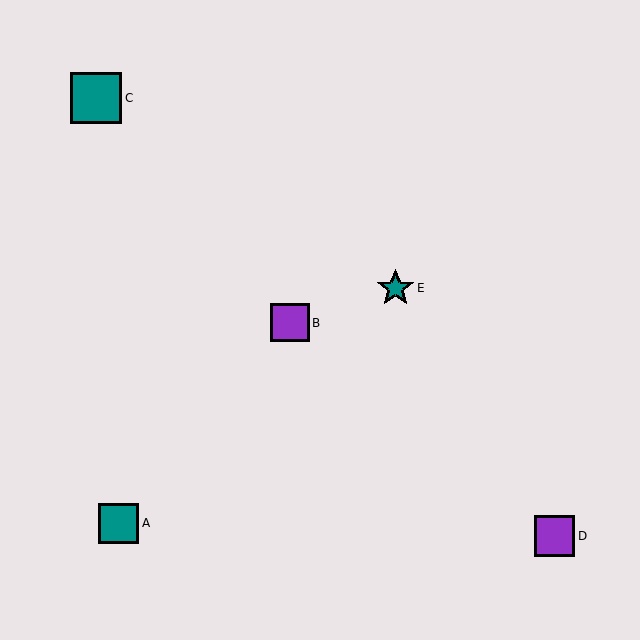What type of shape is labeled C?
Shape C is a teal square.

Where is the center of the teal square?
The center of the teal square is at (96, 98).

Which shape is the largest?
The teal square (labeled C) is the largest.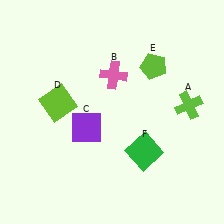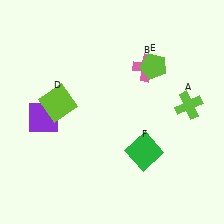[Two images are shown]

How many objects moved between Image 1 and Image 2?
2 objects moved between the two images.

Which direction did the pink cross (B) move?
The pink cross (B) moved right.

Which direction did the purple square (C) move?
The purple square (C) moved left.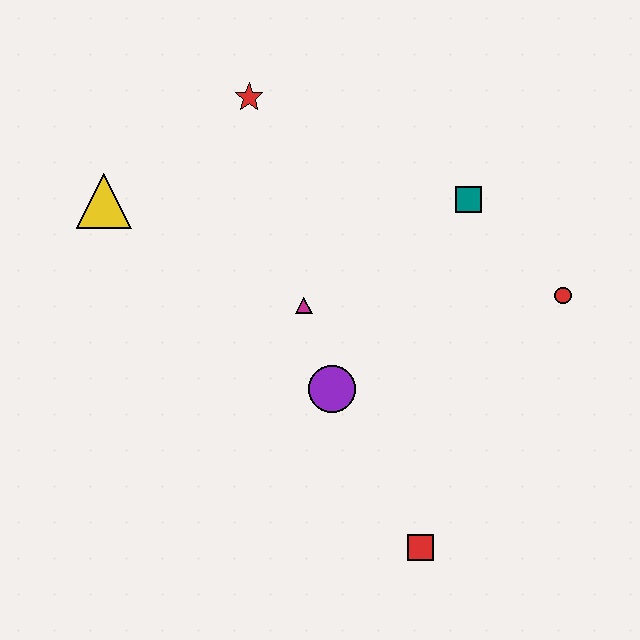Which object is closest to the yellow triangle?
The red star is closest to the yellow triangle.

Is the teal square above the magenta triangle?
Yes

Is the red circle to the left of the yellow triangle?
No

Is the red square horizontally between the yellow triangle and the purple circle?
No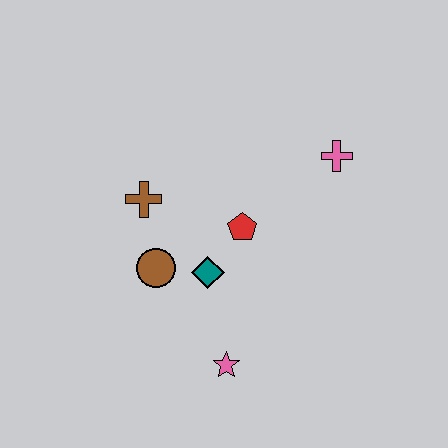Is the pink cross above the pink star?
Yes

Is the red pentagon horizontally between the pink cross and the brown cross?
Yes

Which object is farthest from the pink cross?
The pink star is farthest from the pink cross.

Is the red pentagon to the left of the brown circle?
No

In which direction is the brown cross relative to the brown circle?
The brown cross is above the brown circle.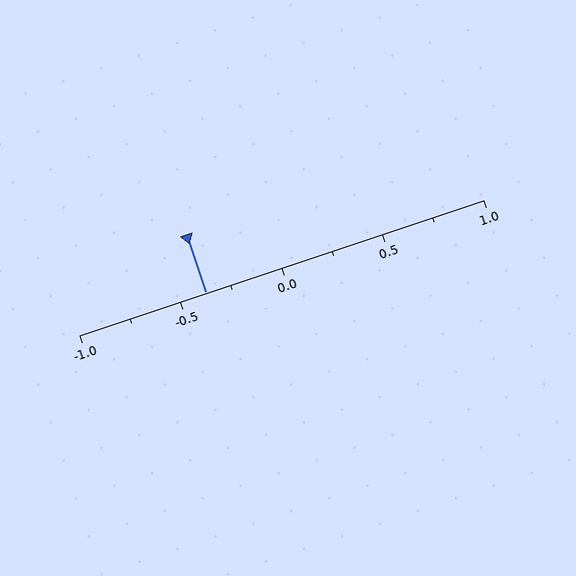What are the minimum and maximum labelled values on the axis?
The axis runs from -1.0 to 1.0.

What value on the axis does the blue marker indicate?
The marker indicates approximately -0.38.